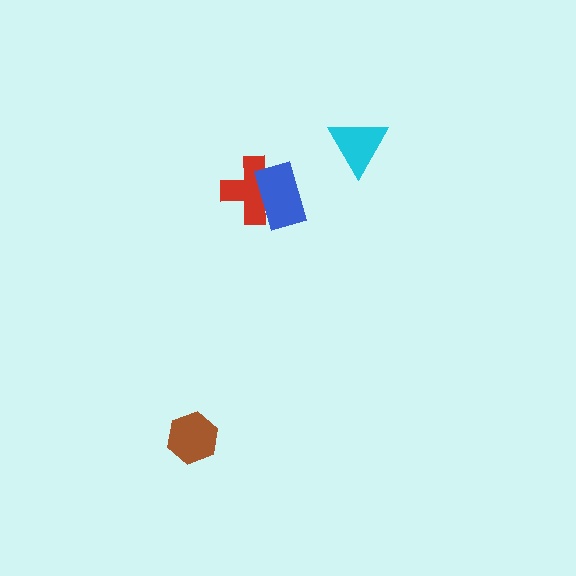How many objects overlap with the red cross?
1 object overlaps with the red cross.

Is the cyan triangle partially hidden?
No, no other shape covers it.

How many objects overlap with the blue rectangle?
1 object overlaps with the blue rectangle.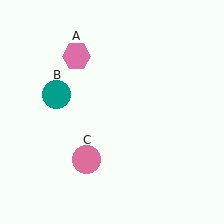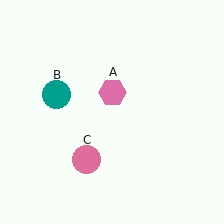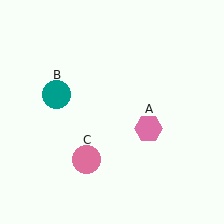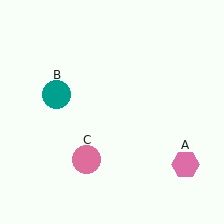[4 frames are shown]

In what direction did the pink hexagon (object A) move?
The pink hexagon (object A) moved down and to the right.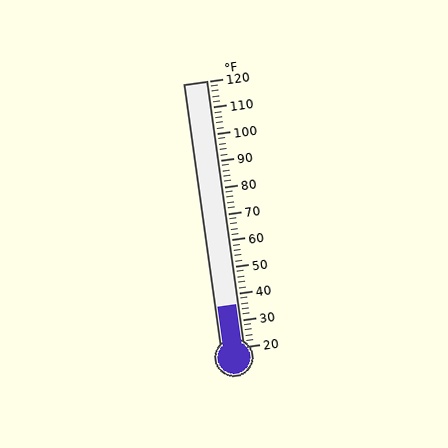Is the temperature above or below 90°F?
The temperature is below 90°F.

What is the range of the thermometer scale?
The thermometer scale ranges from 20°F to 120°F.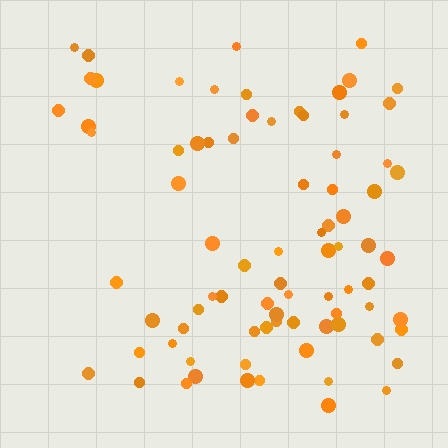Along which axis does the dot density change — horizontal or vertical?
Horizontal.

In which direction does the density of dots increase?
From left to right, with the right side densest.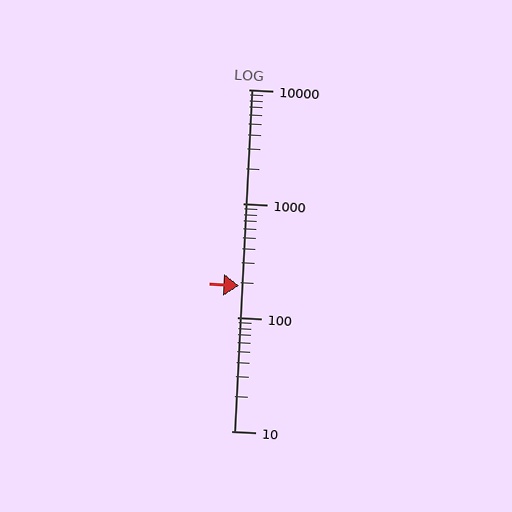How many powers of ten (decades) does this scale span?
The scale spans 3 decades, from 10 to 10000.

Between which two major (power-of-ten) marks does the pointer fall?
The pointer is between 100 and 1000.